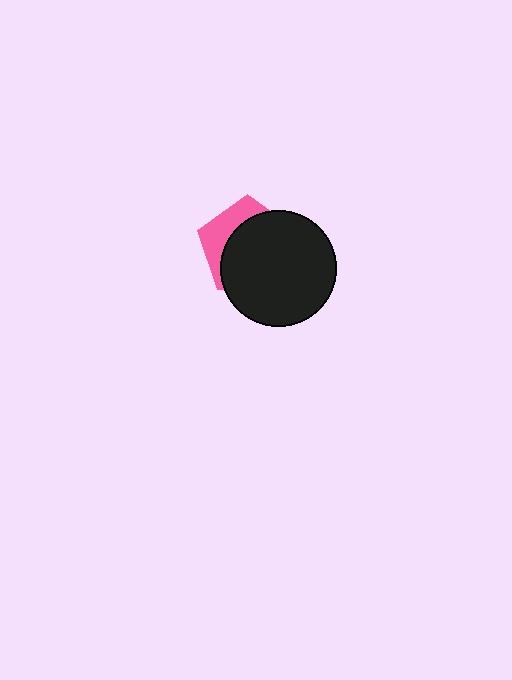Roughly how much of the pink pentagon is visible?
A small part of it is visible (roughly 31%).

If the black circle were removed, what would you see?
You would see the complete pink pentagon.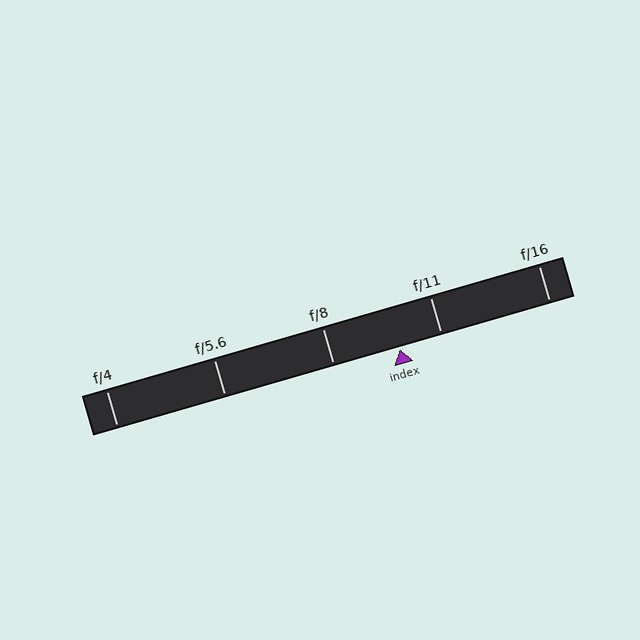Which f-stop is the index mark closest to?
The index mark is closest to f/11.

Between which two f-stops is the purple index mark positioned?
The index mark is between f/8 and f/11.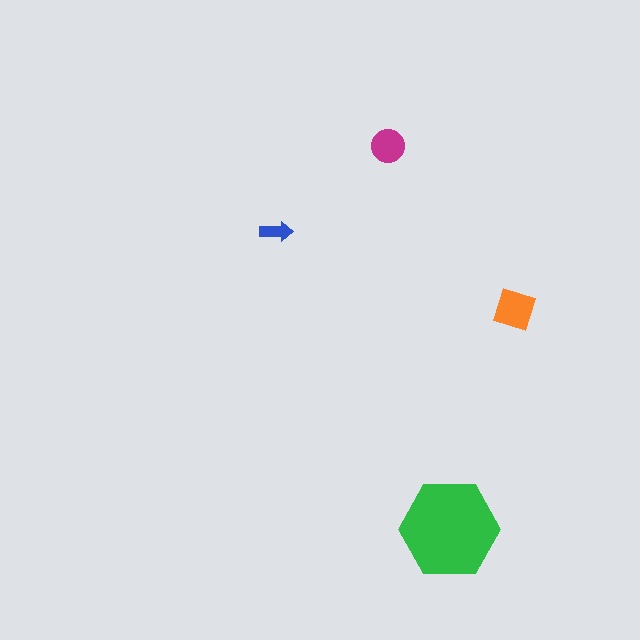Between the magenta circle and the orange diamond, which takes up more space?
The orange diamond.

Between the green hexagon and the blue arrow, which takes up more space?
The green hexagon.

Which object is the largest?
The green hexagon.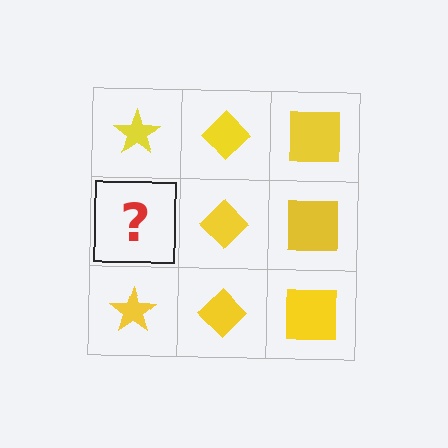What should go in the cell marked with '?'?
The missing cell should contain a yellow star.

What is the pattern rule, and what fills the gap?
The rule is that each column has a consistent shape. The gap should be filled with a yellow star.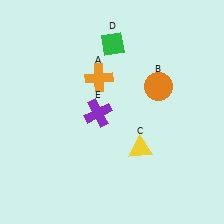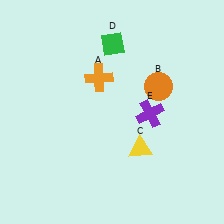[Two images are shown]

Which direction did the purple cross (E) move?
The purple cross (E) moved right.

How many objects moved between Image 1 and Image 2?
1 object moved between the two images.